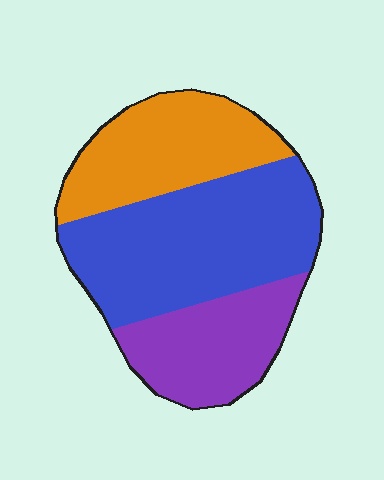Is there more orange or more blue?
Blue.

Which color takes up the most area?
Blue, at roughly 45%.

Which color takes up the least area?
Purple, at roughly 25%.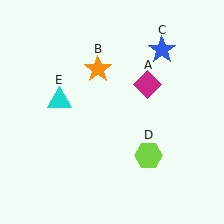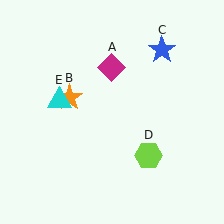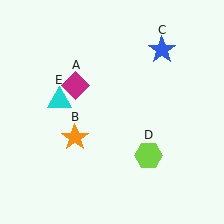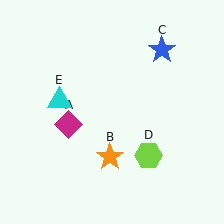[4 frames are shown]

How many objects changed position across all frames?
2 objects changed position: magenta diamond (object A), orange star (object B).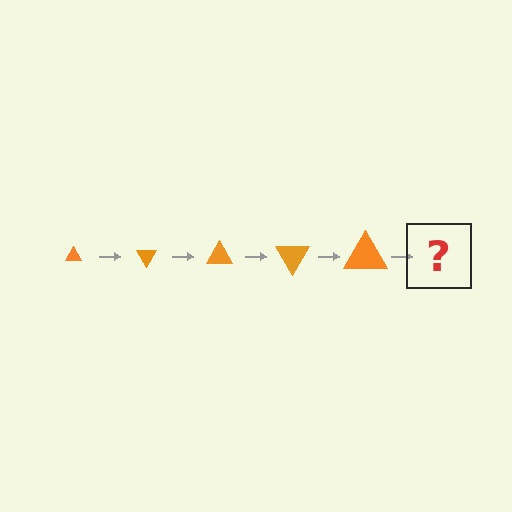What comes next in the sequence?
The next element should be a triangle, larger than the previous one and rotated 300 degrees from the start.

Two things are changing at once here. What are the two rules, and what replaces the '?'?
The two rules are that the triangle grows larger each step and it rotates 60 degrees each step. The '?' should be a triangle, larger than the previous one and rotated 300 degrees from the start.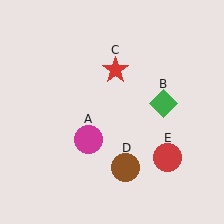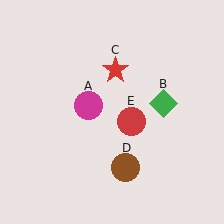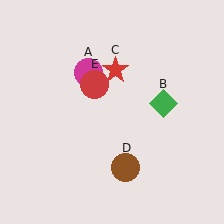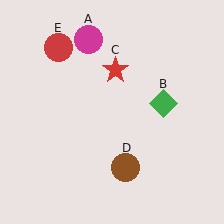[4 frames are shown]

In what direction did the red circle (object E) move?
The red circle (object E) moved up and to the left.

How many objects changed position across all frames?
2 objects changed position: magenta circle (object A), red circle (object E).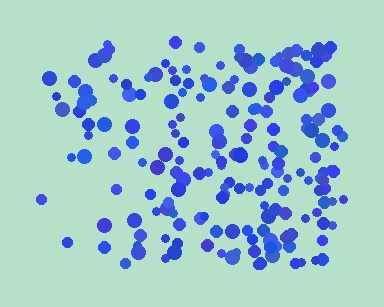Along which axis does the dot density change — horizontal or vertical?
Horizontal.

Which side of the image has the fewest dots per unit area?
The left.